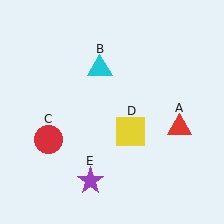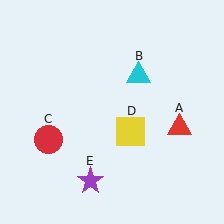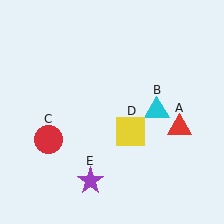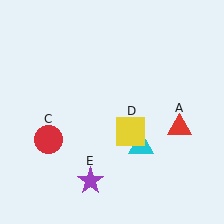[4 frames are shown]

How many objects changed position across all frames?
1 object changed position: cyan triangle (object B).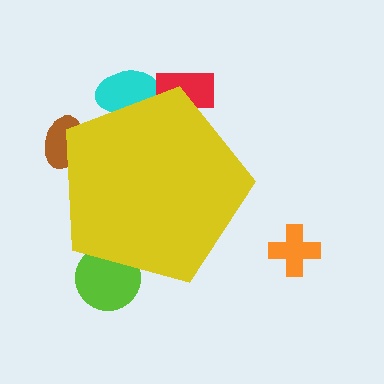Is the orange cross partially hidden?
No, the orange cross is fully visible.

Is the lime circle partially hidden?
Yes, the lime circle is partially hidden behind the yellow pentagon.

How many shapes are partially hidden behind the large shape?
4 shapes are partially hidden.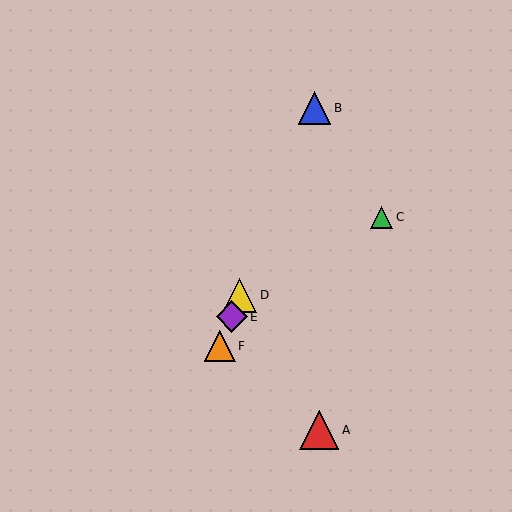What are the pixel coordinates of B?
Object B is at (314, 108).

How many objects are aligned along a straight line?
4 objects (B, D, E, F) are aligned along a straight line.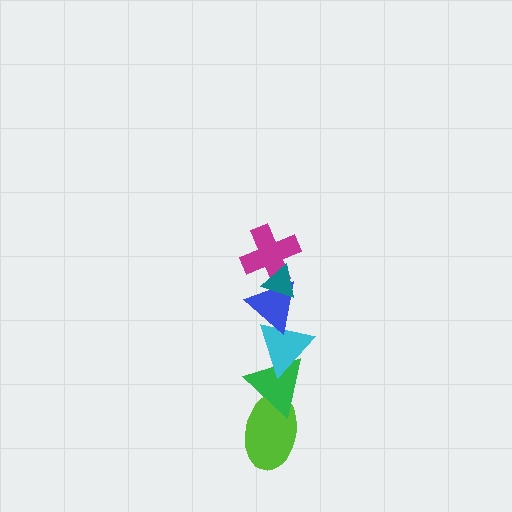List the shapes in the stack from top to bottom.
From top to bottom: the teal triangle, the magenta cross, the blue triangle, the cyan triangle, the green triangle, the lime ellipse.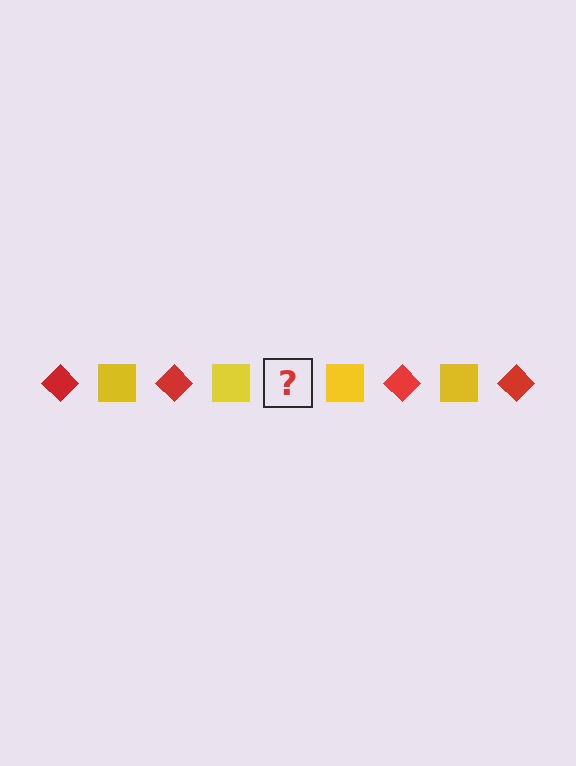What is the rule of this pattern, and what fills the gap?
The rule is that the pattern alternates between red diamond and yellow square. The gap should be filled with a red diamond.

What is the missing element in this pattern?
The missing element is a red diamond.